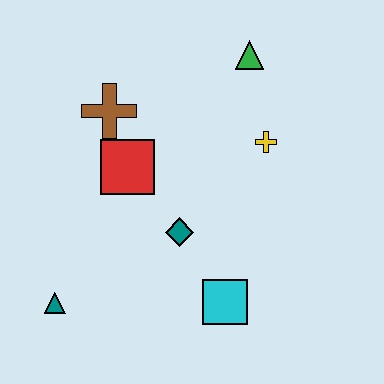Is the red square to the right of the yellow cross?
No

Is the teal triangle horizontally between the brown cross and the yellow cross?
No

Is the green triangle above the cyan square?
Yes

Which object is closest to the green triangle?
The yellow cross is closest to the green triangle.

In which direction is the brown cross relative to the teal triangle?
The brown cross is above the teal triangle.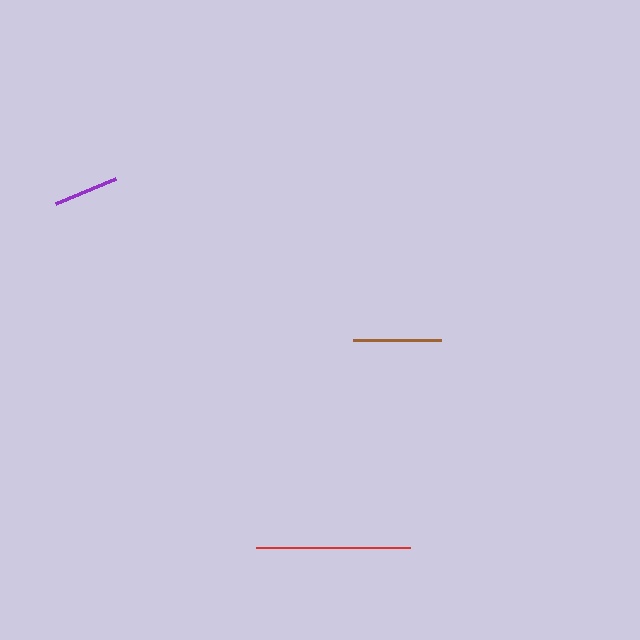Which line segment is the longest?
The red line is the longest at approximately 155 pixels.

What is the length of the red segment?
The red segment is approximately 155 pixels long.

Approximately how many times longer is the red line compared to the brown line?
The red line is approximately 1.8 times the length of the brown line.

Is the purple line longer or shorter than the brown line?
The brown line is longer than the purple line.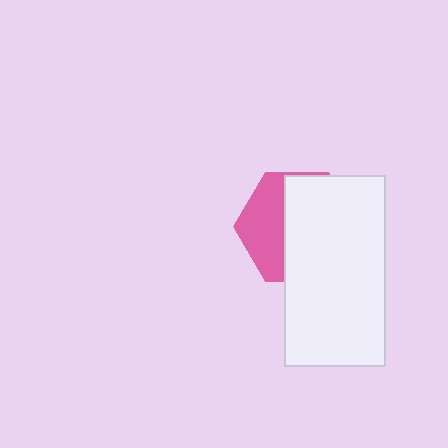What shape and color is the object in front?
The object in front is a white rectangle.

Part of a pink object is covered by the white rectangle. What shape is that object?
It is a hexagon.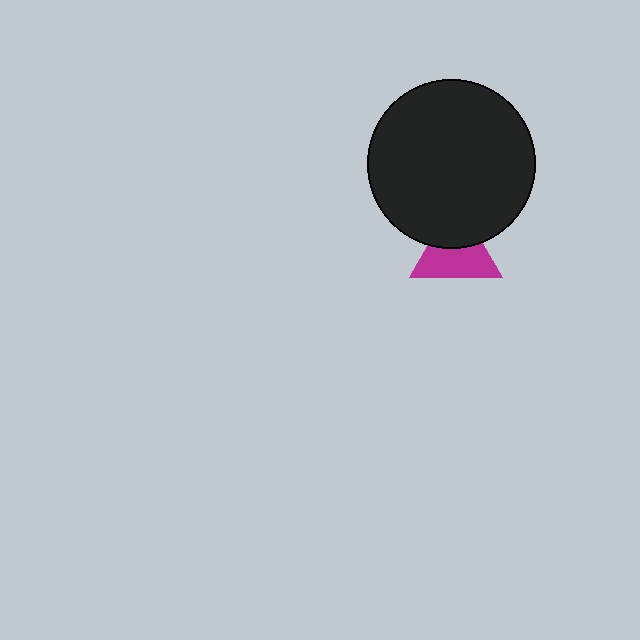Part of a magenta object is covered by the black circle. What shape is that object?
It is a triangle.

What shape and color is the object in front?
The object in front is a black circle.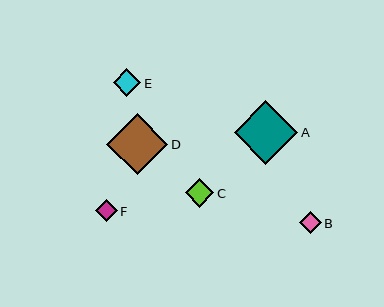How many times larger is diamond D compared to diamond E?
Diamond D is approximately 2.2 times the size of diamond E.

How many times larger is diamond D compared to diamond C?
Diamond D is approximately 2.2 times the size of diamond C.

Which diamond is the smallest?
Diamond F is the smallest with a size of approximately 21 pixels.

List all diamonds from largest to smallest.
From largest to smallest: A, D, C, E, B, F.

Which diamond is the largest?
Diamond A is the largest with a size of approximately 64 pixels.